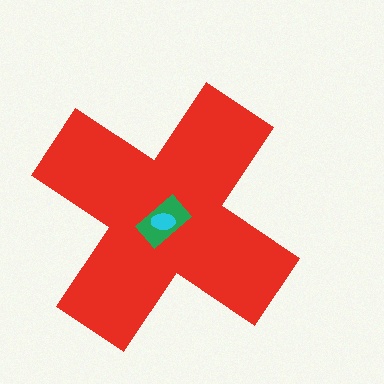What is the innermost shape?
The cyan ellipse.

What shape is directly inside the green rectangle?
The cyan ellipse.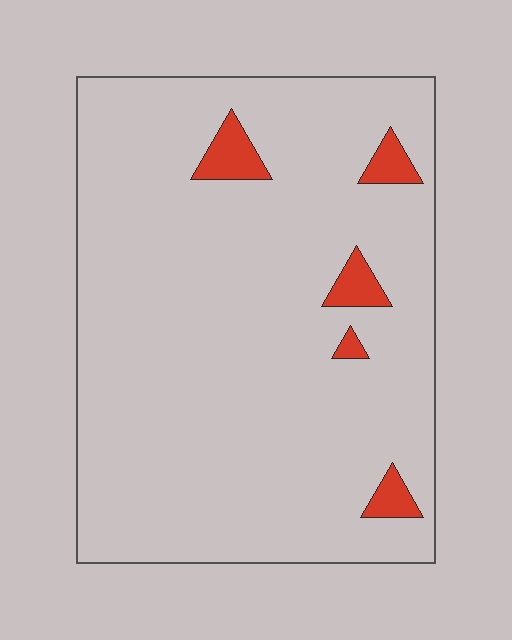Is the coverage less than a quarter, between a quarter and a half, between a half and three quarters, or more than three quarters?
Less than a quarter.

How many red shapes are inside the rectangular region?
5.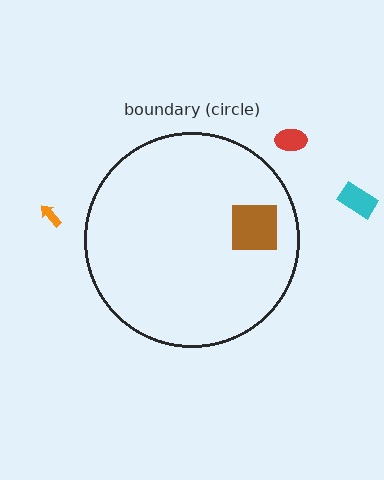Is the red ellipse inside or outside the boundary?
Outside.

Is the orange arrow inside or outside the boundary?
Outside.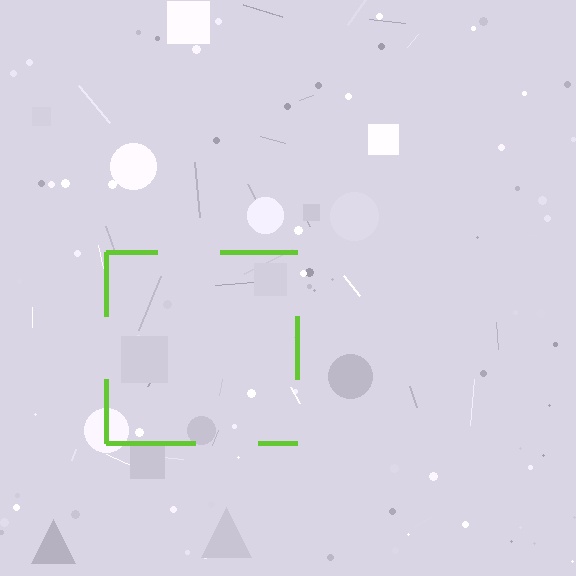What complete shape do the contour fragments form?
The contour fragments form a square.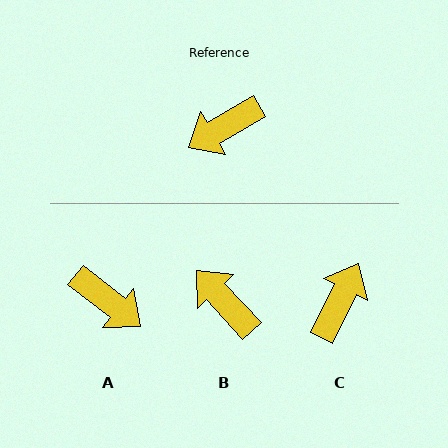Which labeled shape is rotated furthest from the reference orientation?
C, about 146 degrees away.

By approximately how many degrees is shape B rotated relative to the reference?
Approximately 78 degrees clockwise.